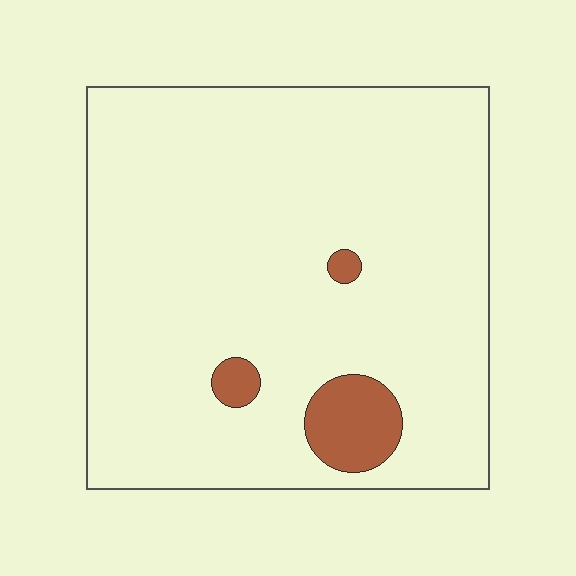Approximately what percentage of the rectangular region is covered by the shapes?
Approximately 5%.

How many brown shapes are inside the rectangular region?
3.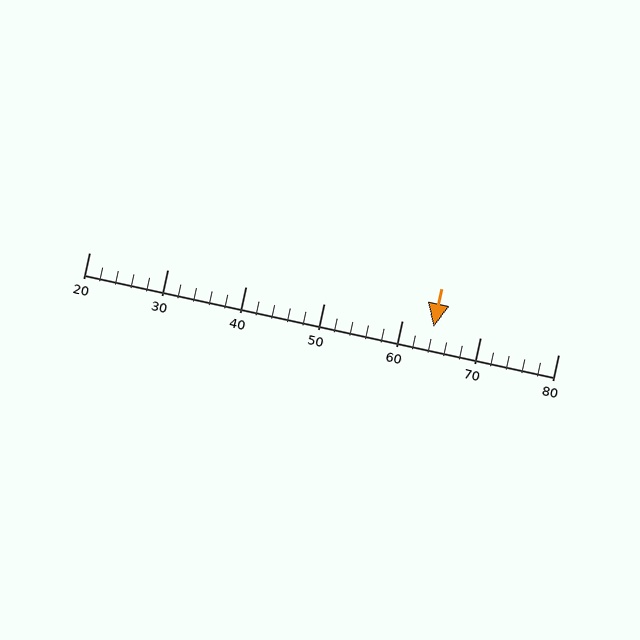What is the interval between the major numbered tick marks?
The major tick marks are spaced 10 units apart.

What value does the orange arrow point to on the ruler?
The orange arrow points to approximately 64.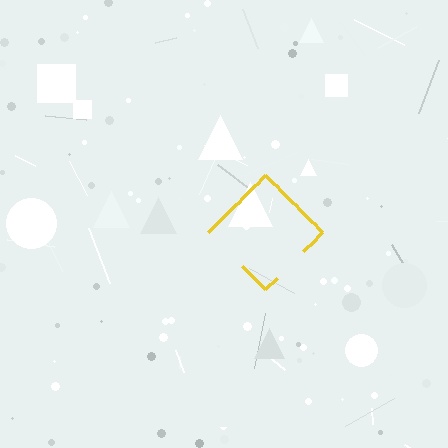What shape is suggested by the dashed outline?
The dashed outline suggests a diamond.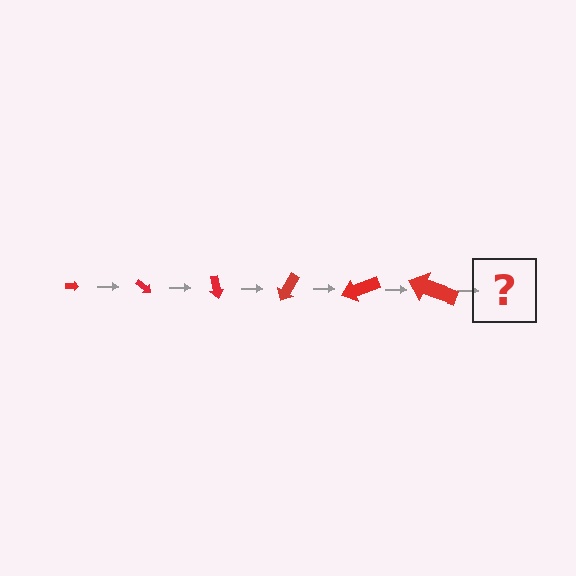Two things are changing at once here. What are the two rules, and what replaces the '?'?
The two rules are that the arrow grows larger each step and it rotates 40 degrees each step. The '?' should be an arrow, larger than the previous one and rotated 240 degrees from the start.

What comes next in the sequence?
The next element should be an arrow, larger than the previous one and rotated 240 degrees from the start.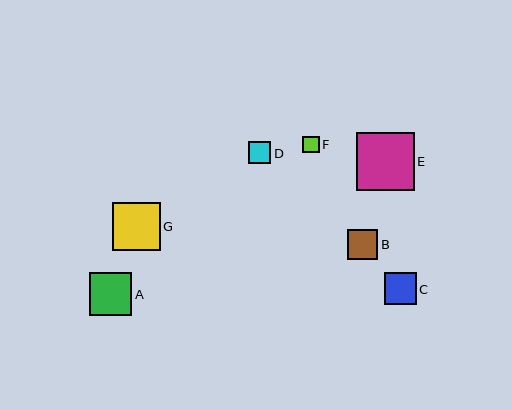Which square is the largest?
Square E is the largest with a size of approximately 58 pixels.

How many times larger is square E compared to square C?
Square E is approximately 1.8 times the size of square C.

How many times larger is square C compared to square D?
Square C is approximately 1.4 times the size of square D.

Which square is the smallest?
Square F is the smallest with a size of approximately 16 pixels.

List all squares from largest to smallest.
From largest to smallest: E, G, A, C, B, D, F.